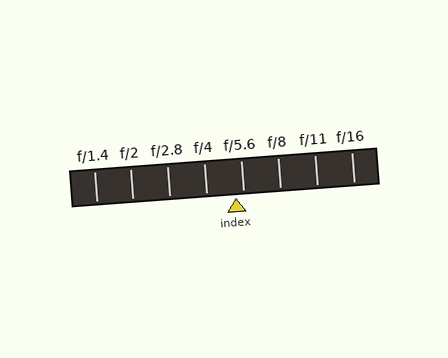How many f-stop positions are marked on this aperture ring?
There are 8 f-stop positions marked.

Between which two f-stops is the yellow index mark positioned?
The index mark is between f/4 and f/5.6.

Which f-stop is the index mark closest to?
The index mark is closest to f/5.6.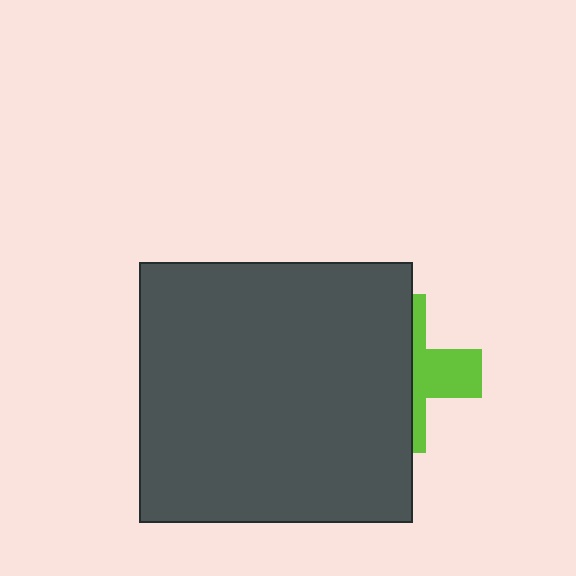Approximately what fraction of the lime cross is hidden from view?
Roughly 65% of the lime cross is hidden behind the dark gray rectangle.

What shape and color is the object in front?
The object in front is a dark gray rectangle.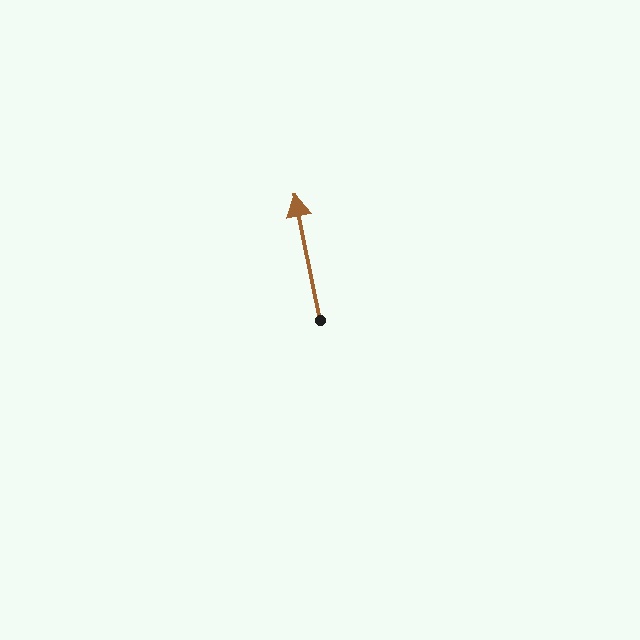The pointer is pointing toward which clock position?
Roughly 12 o'clock.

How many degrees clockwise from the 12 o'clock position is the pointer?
Approximately 349 degrees.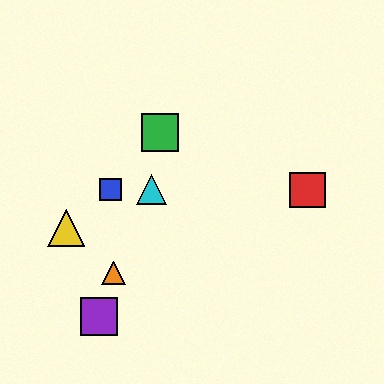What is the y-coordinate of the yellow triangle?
The yellow triangle is at y≈228.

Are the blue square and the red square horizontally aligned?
Yes, both are at y≈190.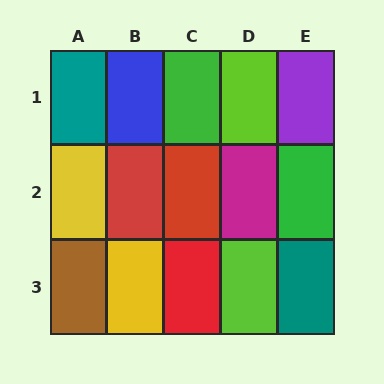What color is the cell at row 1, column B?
Blue.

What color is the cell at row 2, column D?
Magenta.